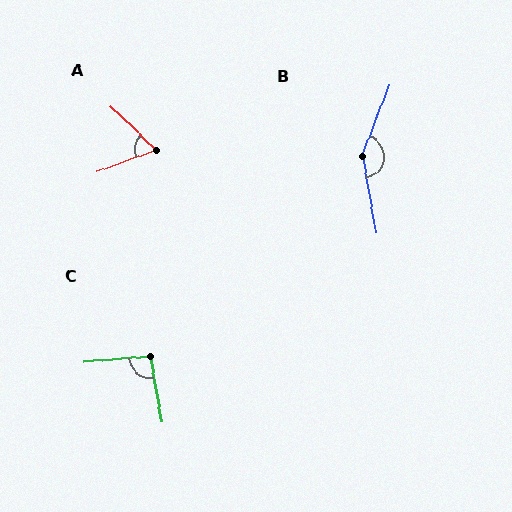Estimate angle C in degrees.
Approximately 94 degrees.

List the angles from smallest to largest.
A (64°), C (94°), B (149°).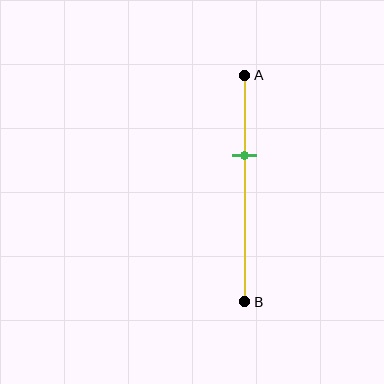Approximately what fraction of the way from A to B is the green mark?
The green mark is approximately 35% of the way from A to B.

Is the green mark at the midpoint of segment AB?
No, the mark is at about 35% from A, not at the 50% midpoint.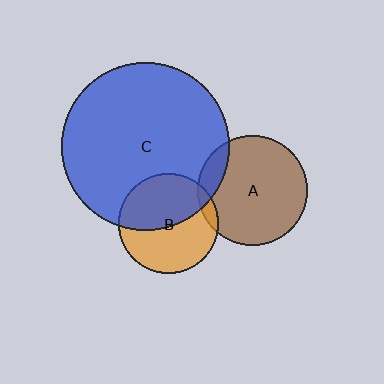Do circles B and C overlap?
Yes.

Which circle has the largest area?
Circle C (blue).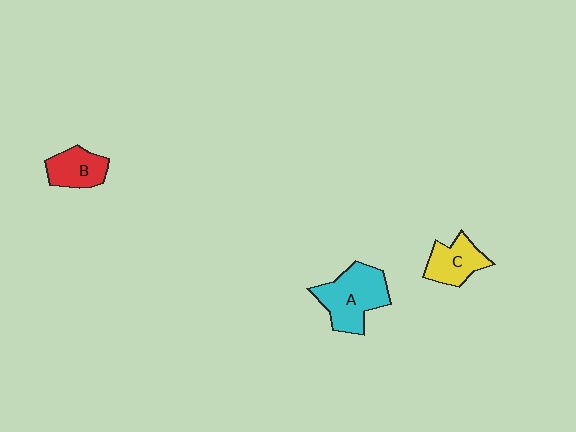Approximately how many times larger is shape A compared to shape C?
Approximately 1.6 times.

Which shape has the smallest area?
Shape B (red).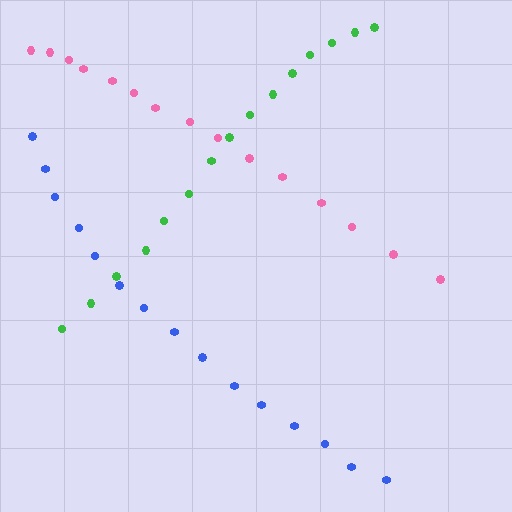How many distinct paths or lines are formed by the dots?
There are 3 distinct paths.